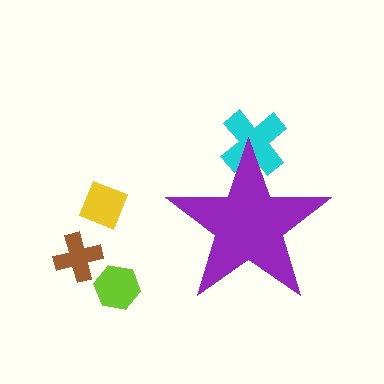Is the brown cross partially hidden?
No, the brown cross is fully visible.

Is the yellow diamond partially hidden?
No, the yellow diamond is fully visible.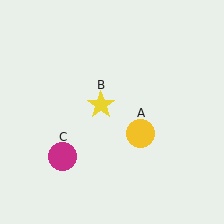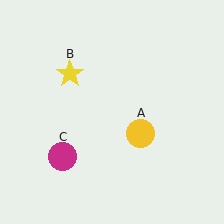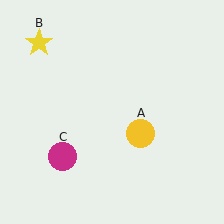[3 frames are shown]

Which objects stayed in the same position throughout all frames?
Yellow circle (object A) and magenta circle (object C) remained stationary.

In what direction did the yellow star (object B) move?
The yellow star (object B) moved up and to the left.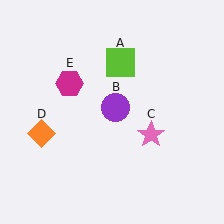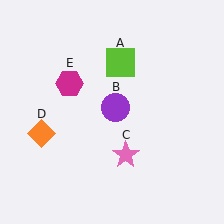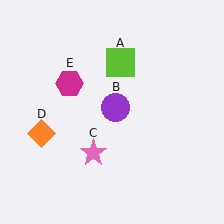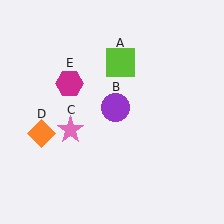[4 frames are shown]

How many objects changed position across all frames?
1 object changed position: pink star (object C).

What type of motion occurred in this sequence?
The pink star (object C) rotated clockwise around the center of the scene.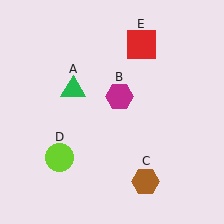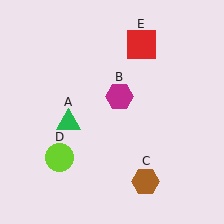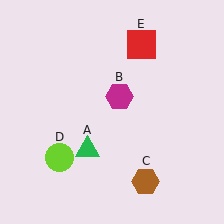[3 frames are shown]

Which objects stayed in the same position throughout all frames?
Magenta hexagon (object B) and brown hexagon (object C) and lime circle (object D) and red square (object E) remained stationary.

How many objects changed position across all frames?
1 object changed position: green triangle (object A).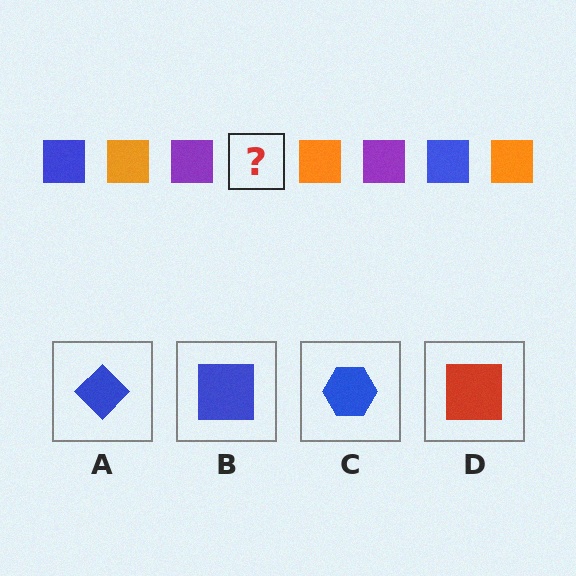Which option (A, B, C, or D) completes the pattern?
B.